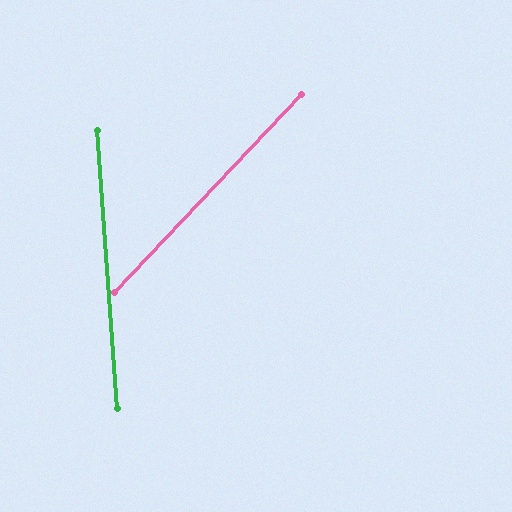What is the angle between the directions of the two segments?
Approximately 47 degrees.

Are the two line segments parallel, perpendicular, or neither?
Neither parallel nor perpendicular — they differ by about 47°.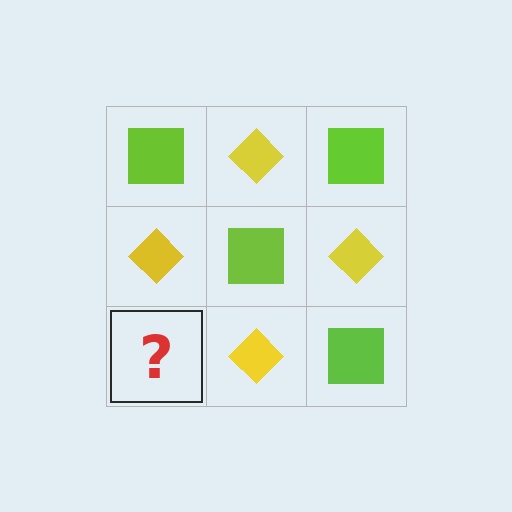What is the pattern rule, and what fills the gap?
The rule is that it alternates lime square and yellow diamond in a checkerboard pattern. The gap should be filled with a lime square.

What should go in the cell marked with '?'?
The missing cell should contain a lime square.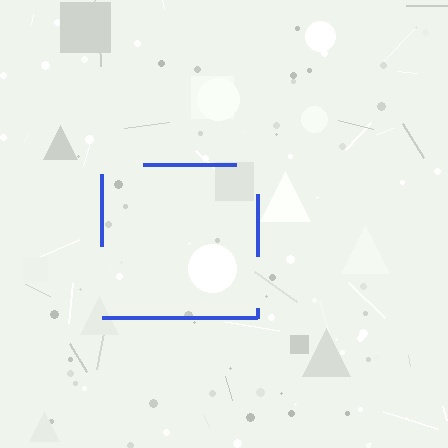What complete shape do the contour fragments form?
The contour fragments form a square.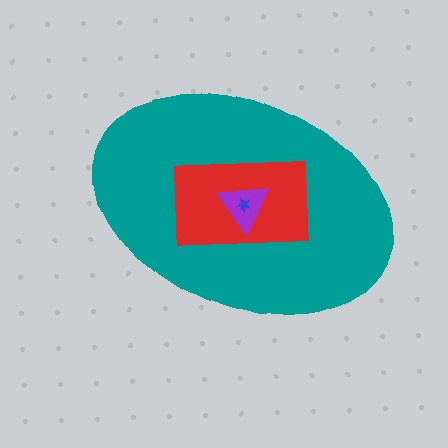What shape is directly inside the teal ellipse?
The red rectangle.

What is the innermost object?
The blue star.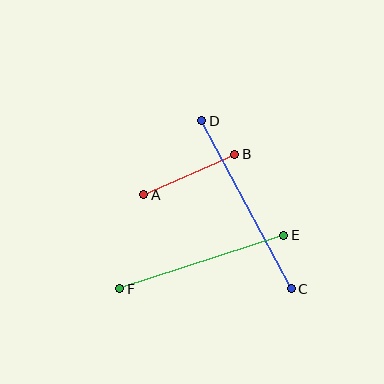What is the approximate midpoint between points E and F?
The midpoint is at approximately (202, 262) pixels.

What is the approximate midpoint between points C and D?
The midpoint is at approximately (246, 205) pixels.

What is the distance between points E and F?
The distance is approximately 172 pixels.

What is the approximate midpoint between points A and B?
The midpoint is at approximately (189, 174) pixels.